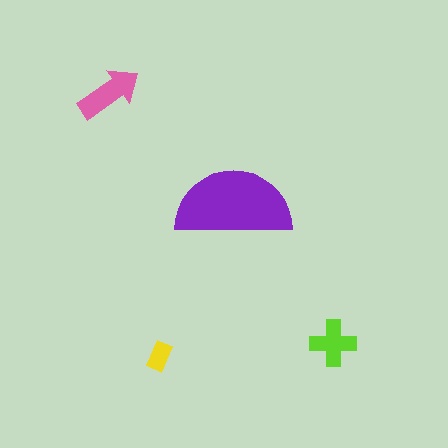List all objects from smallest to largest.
The yellow rectangle, the lime cross, the pink arrow, the purple semicircle.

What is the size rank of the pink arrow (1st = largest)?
2nd.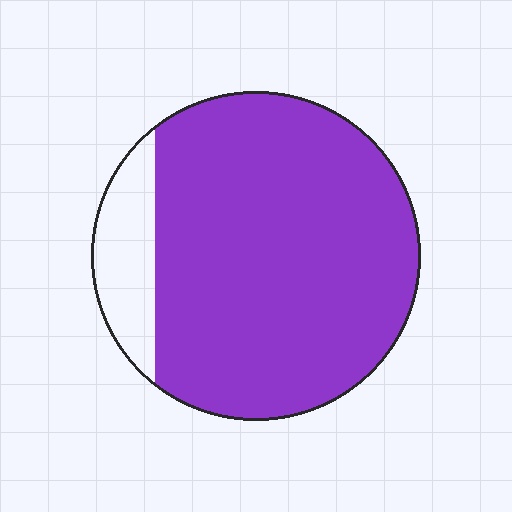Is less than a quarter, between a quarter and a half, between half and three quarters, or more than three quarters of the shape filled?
More than three quarters.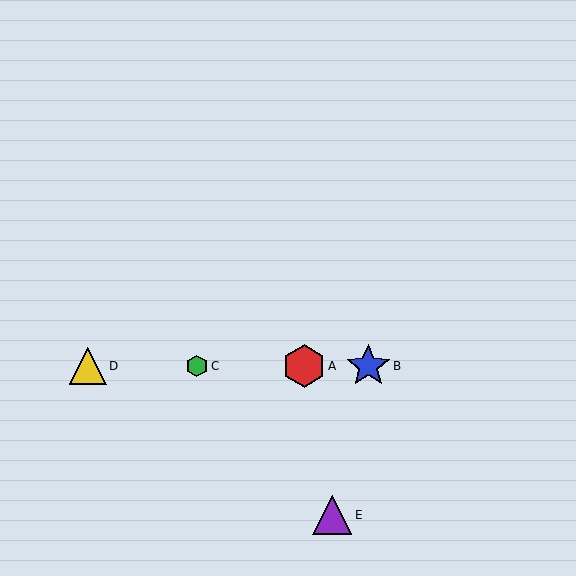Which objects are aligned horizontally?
Objects A, B, C, D are aligned horizontally.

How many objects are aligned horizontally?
4 objects (A, B, C, D) are aligned horizontally.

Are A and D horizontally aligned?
Yes, both are at y≈366.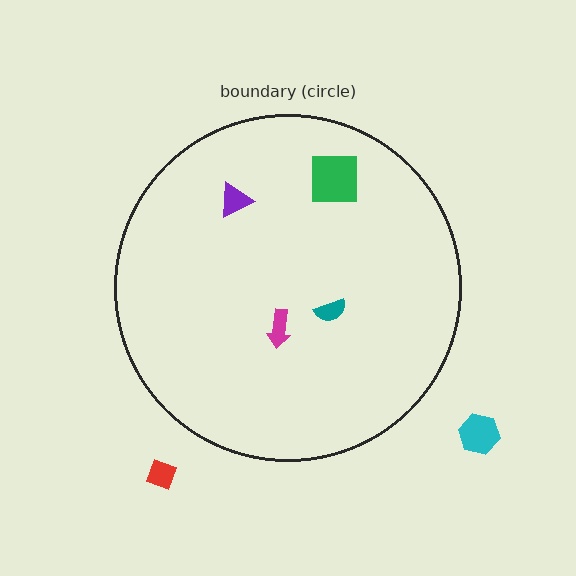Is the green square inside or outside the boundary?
Inside.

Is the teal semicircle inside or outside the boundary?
Inside.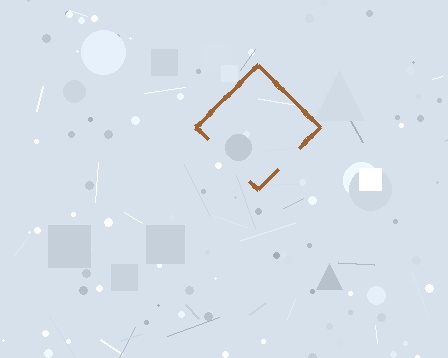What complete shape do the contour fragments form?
The contour fragments form a diamond.